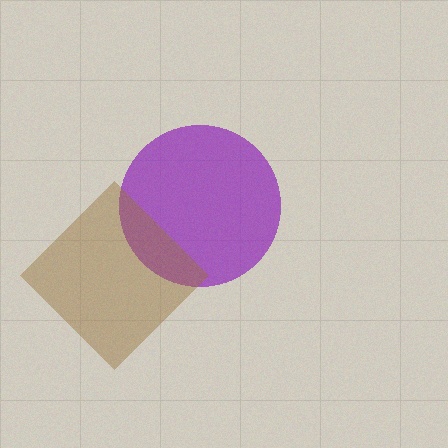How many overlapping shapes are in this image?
There are 2 overlapping shapes in the image.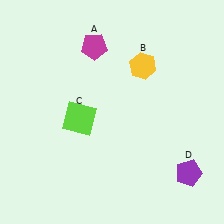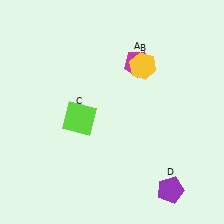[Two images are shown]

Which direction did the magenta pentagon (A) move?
The magenta pentagon (A) moved right.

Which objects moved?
The objects that moved are: the magenta pentagon (A), the purple pentagon (D).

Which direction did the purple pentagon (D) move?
The purple pentagon (D) moved left.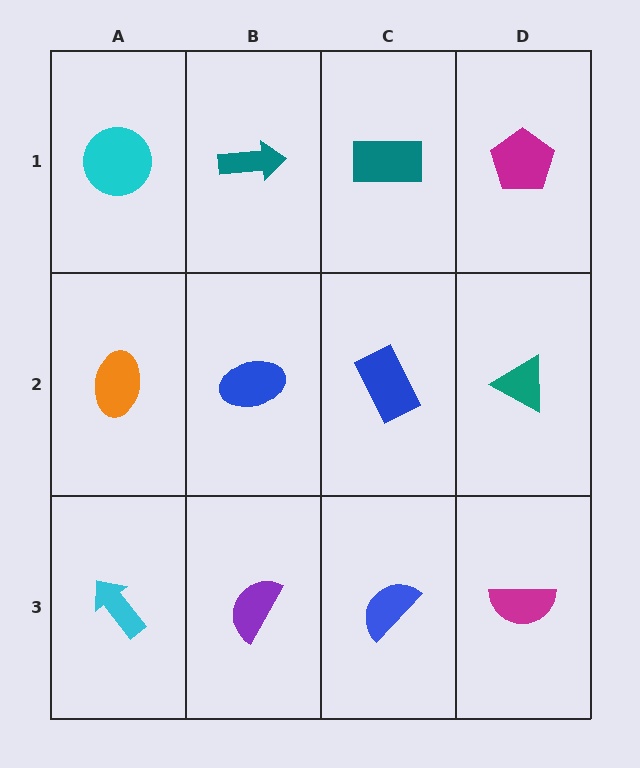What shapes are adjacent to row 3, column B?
A blue ellipse (row 2, column B), a cyan arrow (row 3, column A), a blue semicircle (row 3, column C).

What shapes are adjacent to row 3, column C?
A blue rectangle (row 2, column C), a purple semicircle (row 3, column B), a magenta semicircle (row 3, column D).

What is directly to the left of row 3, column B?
A cyan arrow.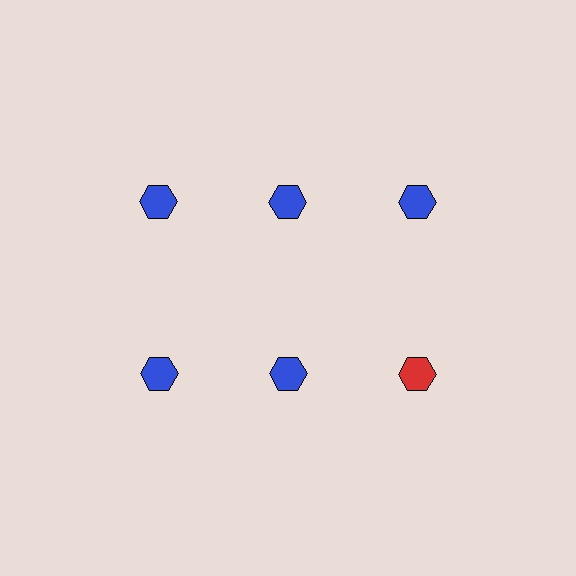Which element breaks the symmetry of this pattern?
The red hexagon in the second row, center column breaks the symmetry. All other shapes are blue hexagons.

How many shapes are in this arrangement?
There are 6 shapes arranged in a grid pattern.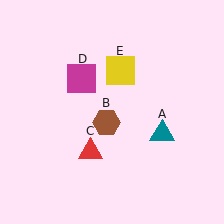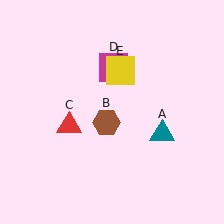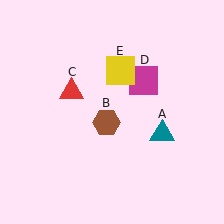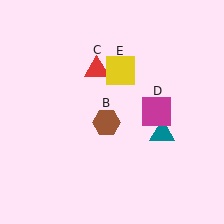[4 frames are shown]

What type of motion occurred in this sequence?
The red triangle (object C), magenta square (object D) rotated clockwise around the center of the scene.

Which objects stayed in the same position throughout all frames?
Teal triangle (object A) and brown hexagon (object B) and yellow square (object E) remained stationary.